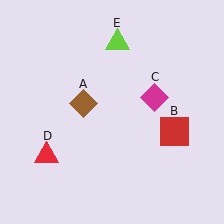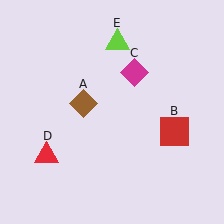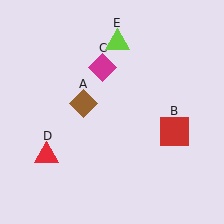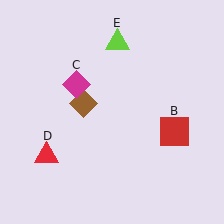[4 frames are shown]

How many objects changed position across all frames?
1 object changed position: magenta diamond (object C).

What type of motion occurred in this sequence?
The magenta diamond (object C) rotated counterclockwise around the center of the scene.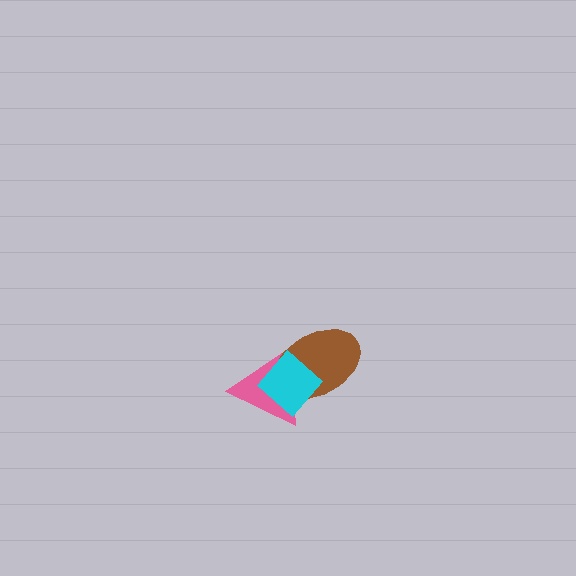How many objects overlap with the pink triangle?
2 objects overlap with the pink triangle.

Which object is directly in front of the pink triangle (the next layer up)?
The brown ellipse is directly in front of the pink triangle.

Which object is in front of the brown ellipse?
The cyan diamond is in front of the brown ellipse.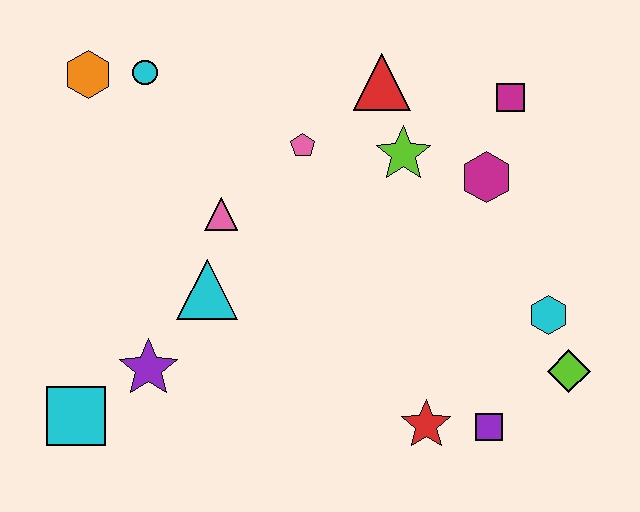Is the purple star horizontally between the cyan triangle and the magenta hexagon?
No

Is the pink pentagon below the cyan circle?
Yes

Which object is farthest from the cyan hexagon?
The orange hexagon is farthest from the cyan hexagon.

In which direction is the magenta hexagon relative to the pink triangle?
The magenta hexagon is to the right of the pink triangle.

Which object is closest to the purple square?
The red star is closest to the purple square.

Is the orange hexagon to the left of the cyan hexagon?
Yes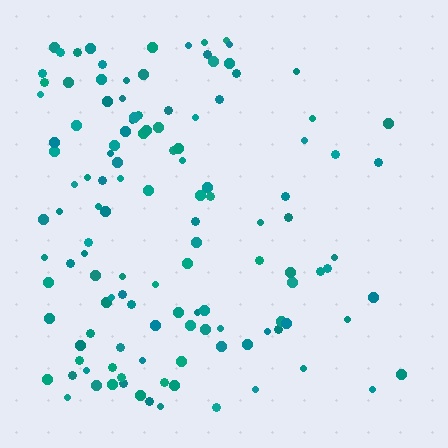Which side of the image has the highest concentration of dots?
The left.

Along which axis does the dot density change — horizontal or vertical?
Horizontal.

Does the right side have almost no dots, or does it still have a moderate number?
Still a moderate number, just noticeably fewer than the left.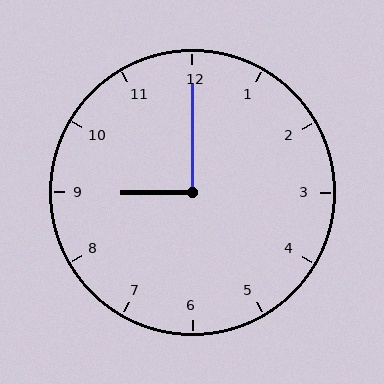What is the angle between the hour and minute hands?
Approximately 90 degrees.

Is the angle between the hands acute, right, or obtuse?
It is right.